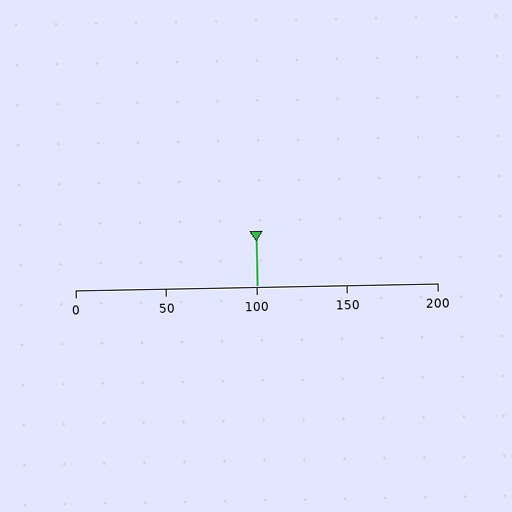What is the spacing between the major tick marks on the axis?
The major ticks are spaced 50 apart.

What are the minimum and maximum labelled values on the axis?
The axis runs from 0 to 200.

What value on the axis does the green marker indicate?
The marker indicates approximately 100.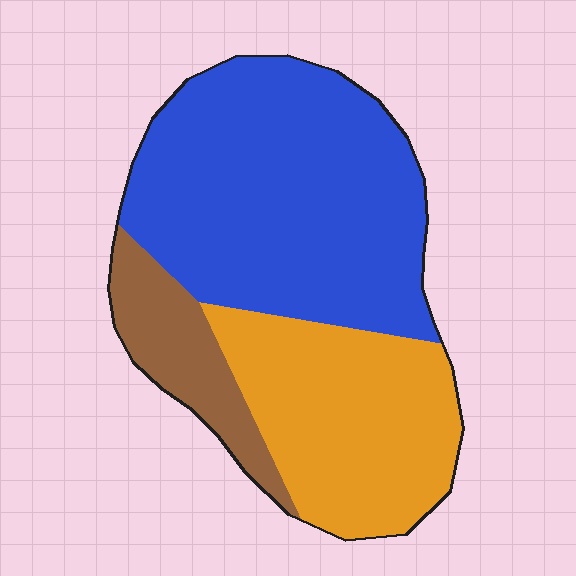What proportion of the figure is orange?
Orange covers 33% of the figure.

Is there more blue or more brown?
Blue.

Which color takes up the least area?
Brown, at roughly 15%.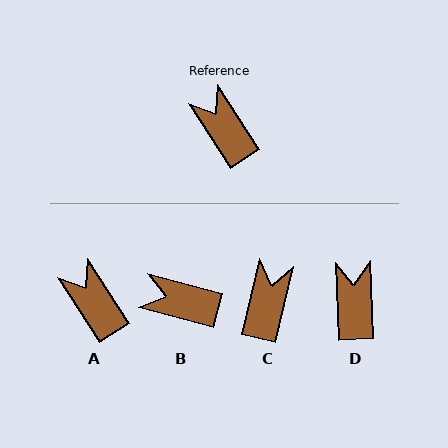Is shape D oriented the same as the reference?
No, it is off by about 30 degrees.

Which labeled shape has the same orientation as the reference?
A.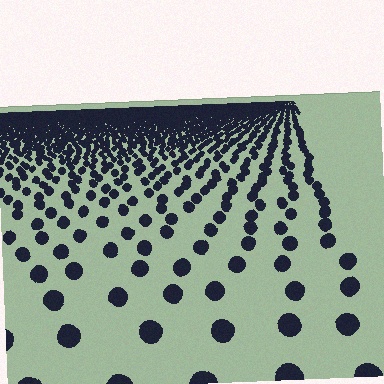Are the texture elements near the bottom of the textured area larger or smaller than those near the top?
Larger. Near the bottom, elements are closer to the viewer and appear at a bigger on-screen size.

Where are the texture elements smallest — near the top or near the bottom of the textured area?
Near the top.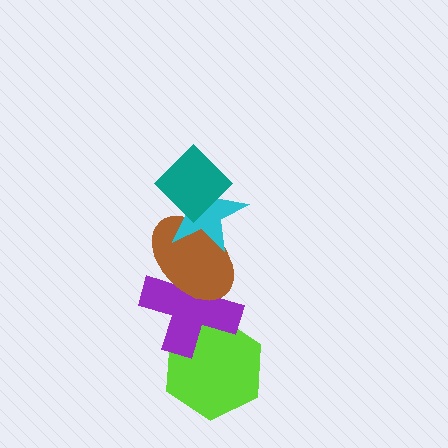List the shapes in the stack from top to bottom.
From top to bottom: the teal diamond, the cyan star, the brown ellipse, the purple cross, the lime hexagon.